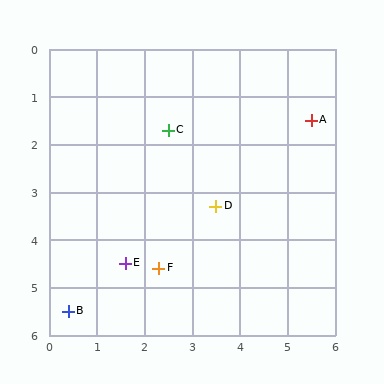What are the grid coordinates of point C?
Point C is at approximately (2.5, 1.7).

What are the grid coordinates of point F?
Point F is at approximately (2.3, 4.6).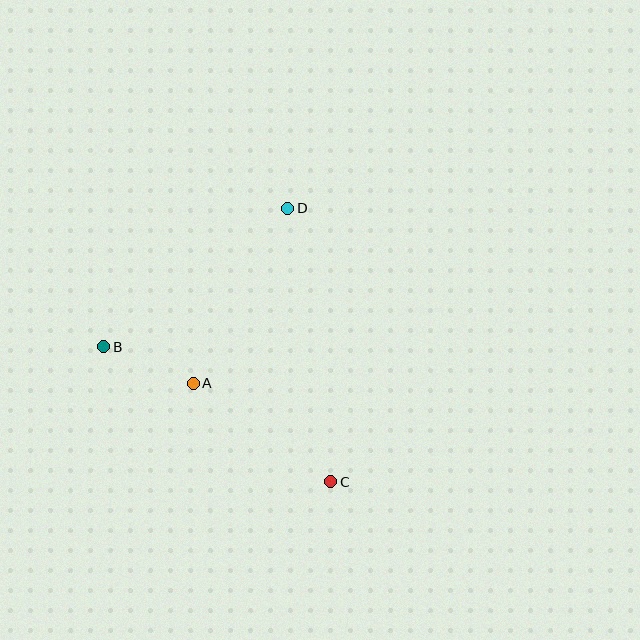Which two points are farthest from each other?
Points C and D are farthest from each other.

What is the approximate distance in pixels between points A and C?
The distance between A and C is approximately 169 pixels.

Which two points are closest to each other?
Points A and B are closest to each other.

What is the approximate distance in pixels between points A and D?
The distance between A and D is approximately 199 pixels.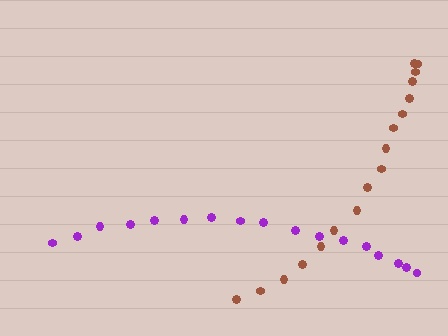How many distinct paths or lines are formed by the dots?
There are 2 distinct paths.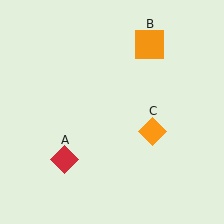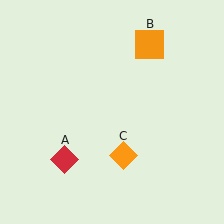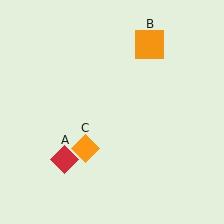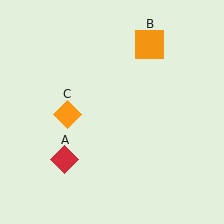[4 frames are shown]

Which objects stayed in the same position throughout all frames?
Red diamond (object A) and orange square (object B) remained stationary.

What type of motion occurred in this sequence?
The orange diamond (object C) rotated clockwise around the center of the scene.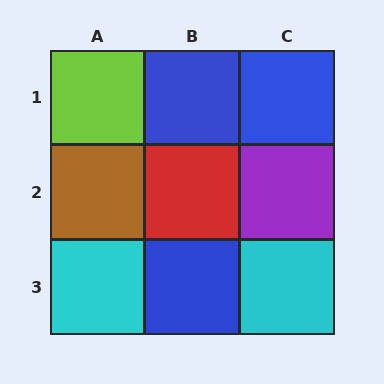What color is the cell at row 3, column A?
Cyan.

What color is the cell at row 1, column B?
Blue.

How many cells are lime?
1 cell is lime.